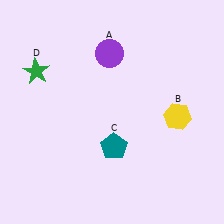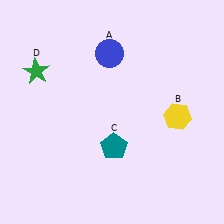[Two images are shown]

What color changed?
The circle (A) changed from purple in Image 1 to blue in Image 2.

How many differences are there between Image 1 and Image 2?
There is 1 difference between the two images.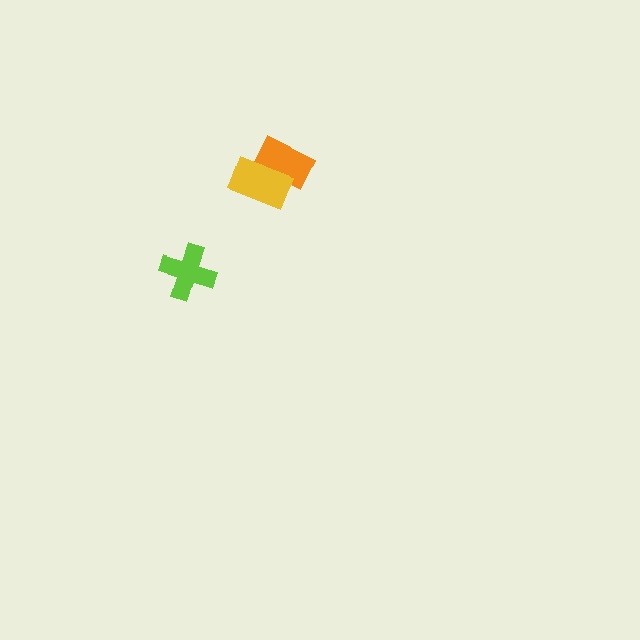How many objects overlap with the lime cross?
0 objects overlap with the lime cross.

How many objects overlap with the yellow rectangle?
1 object overlaps with the yellow rectangle.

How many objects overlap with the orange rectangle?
1 object overlaps with the orange rectangle.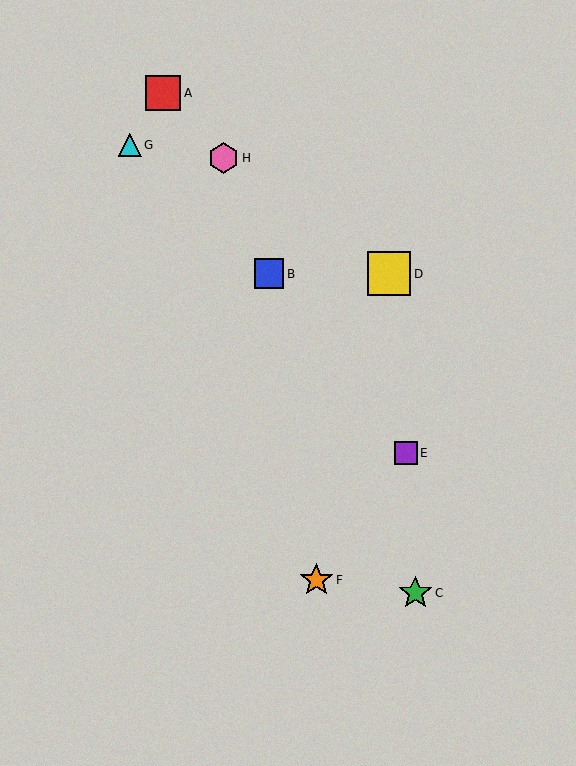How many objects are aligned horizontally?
2 objects (B, D) are aligned horizontally.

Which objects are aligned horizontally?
Objects B, D are aligned horizontally.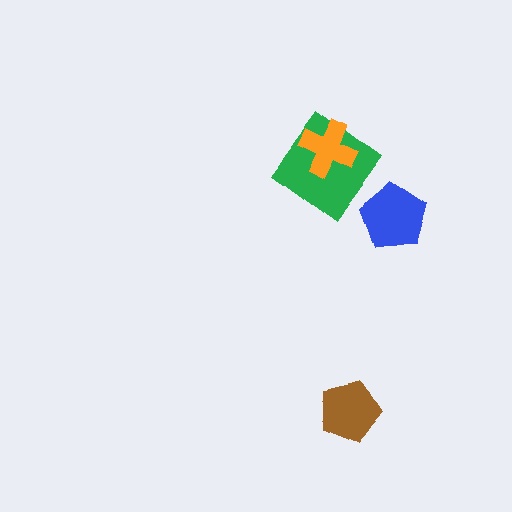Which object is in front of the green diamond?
The orange cross is in front of the green diamond.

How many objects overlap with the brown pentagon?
0 objects overlap with the brown pentagon.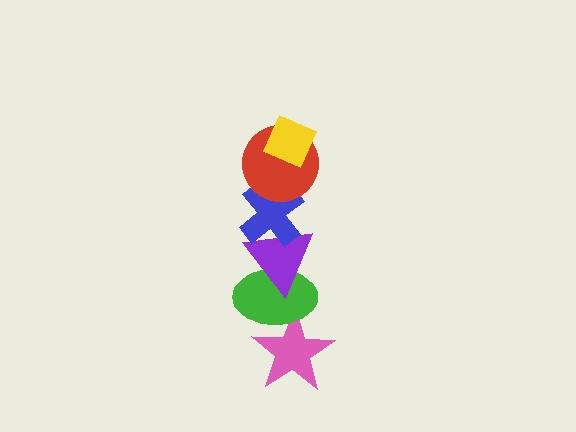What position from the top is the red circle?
The red circle is 2nd from the top.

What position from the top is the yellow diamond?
The yellow diamond is 1st from the top.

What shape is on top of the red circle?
The yellow diamond is on top of the red circle.